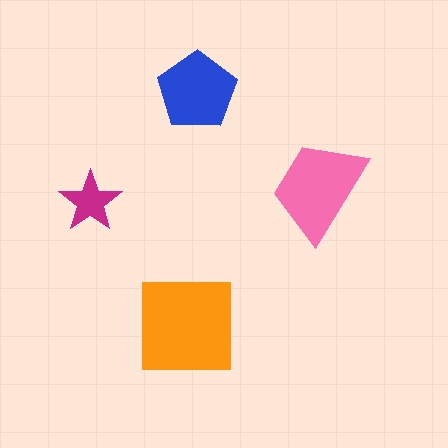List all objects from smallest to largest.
The magenta star, the blue pentagon, the pink trapezoid, the orange square.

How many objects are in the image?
There are 4 objects in the image.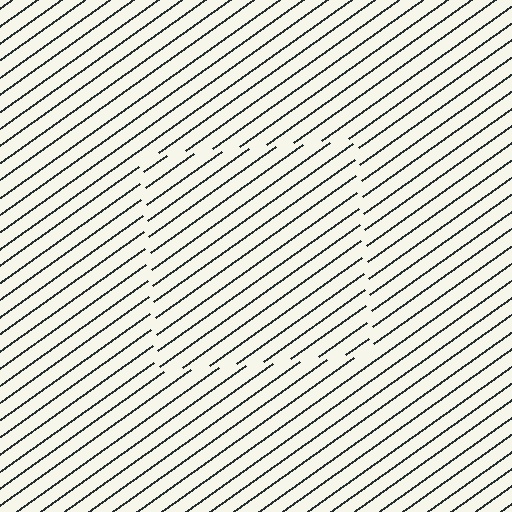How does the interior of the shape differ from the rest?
The interior of the shape contains the same grating, shifted by half a period — the contour is defined by the phase discontinuity where line-ends from the inner and outer gratings abut.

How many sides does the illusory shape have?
4 sides — the line-ends trace a square.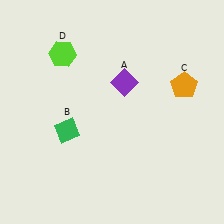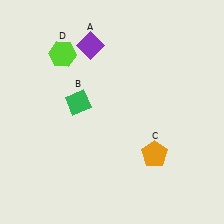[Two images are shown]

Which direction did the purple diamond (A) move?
The purple diamond (A) moved up.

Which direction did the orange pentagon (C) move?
The orange pentagon (C) moved down.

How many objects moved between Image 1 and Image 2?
3 objects moved between the two images.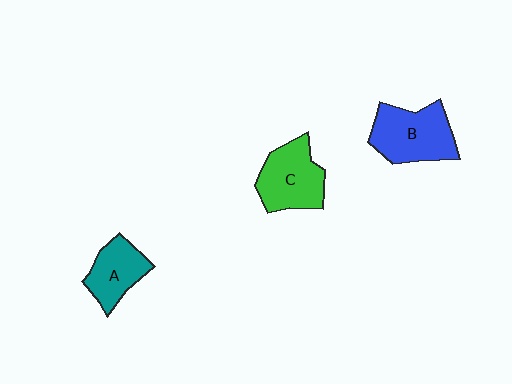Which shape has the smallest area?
Shape A (teal).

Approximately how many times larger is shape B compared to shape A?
Approximately 1.4 times.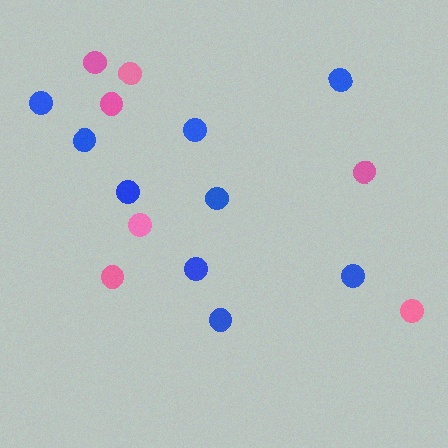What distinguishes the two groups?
There are 2 groups: one group of blue circles (9) and one group of pink circles (7).